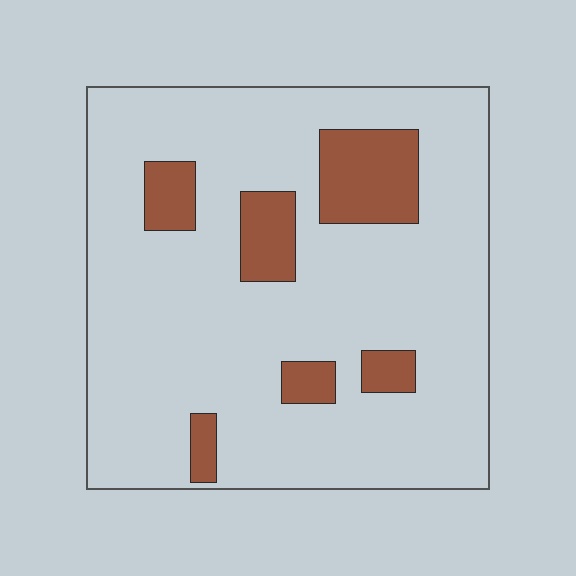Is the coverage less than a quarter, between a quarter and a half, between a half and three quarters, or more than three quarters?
Less than a quarter.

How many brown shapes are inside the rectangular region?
6.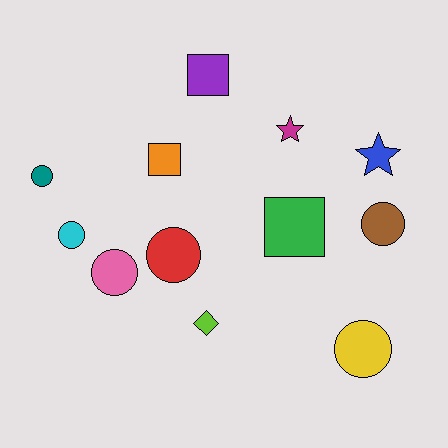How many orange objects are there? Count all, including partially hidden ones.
There is 1 orange object.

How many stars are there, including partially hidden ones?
There are 2 stars.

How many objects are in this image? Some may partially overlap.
There are 12 objects.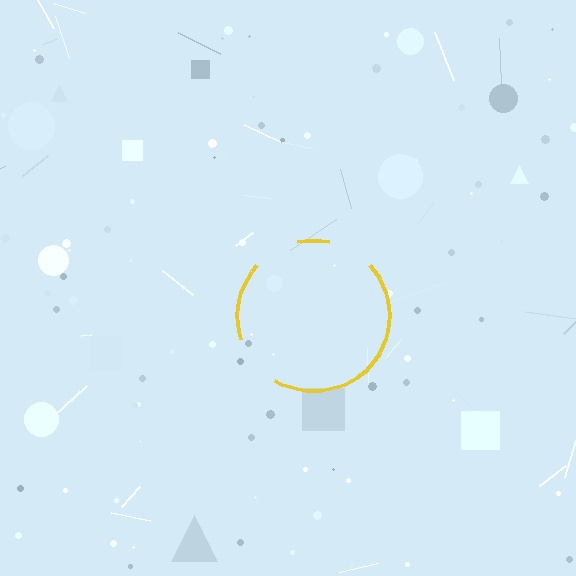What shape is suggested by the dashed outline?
The dashed outline suggests a circle.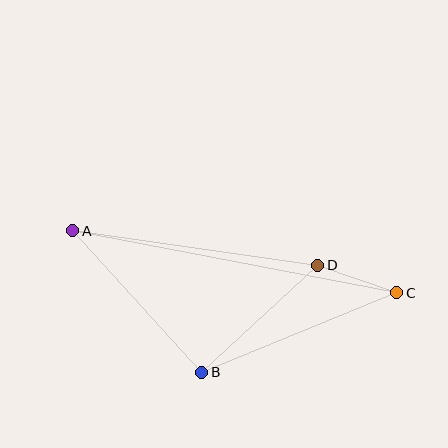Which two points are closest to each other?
Points C and D are closest to each other.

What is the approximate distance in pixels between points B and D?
The distance between B and D is approximately 158 pixels.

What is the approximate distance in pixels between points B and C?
The distance between B and C is approximately 211 pixels.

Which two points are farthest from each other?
Points A and C are farthest from each other.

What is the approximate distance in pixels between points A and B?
The distance between A and B is approximately 191 pixels.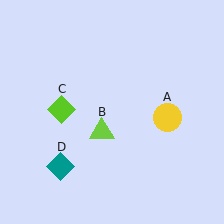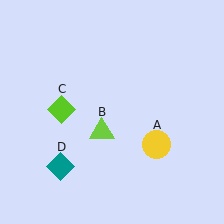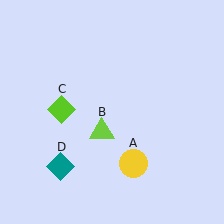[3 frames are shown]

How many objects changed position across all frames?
1 object changed position: yellow circle (object A).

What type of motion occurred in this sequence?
The yellow circle (object A) rotated clockwise around the center of the scene.